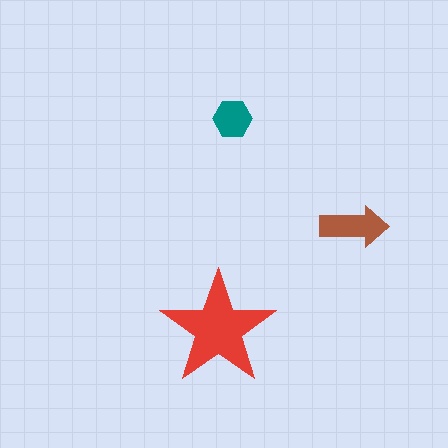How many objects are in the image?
There are 3 objects in the image.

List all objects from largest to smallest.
The red star, the brown arrow, the teal hexagon.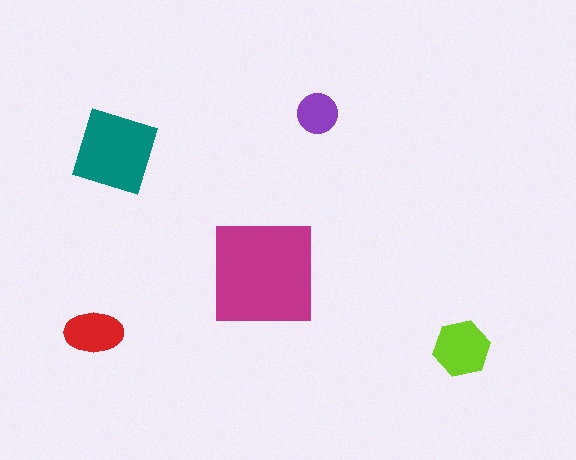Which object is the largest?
The magenta square.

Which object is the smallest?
The purple circle.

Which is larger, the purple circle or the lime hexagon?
The lime hexagon.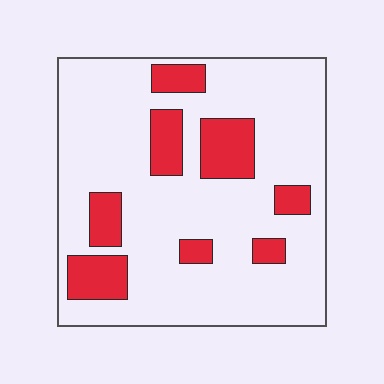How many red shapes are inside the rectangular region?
8.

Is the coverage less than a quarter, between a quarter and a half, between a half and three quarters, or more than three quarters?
Less than a quarter.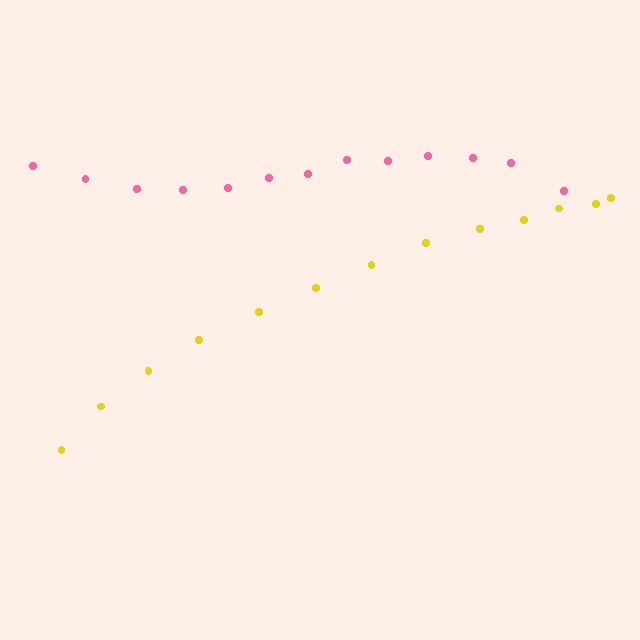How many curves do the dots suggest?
There are 2 distinct paths.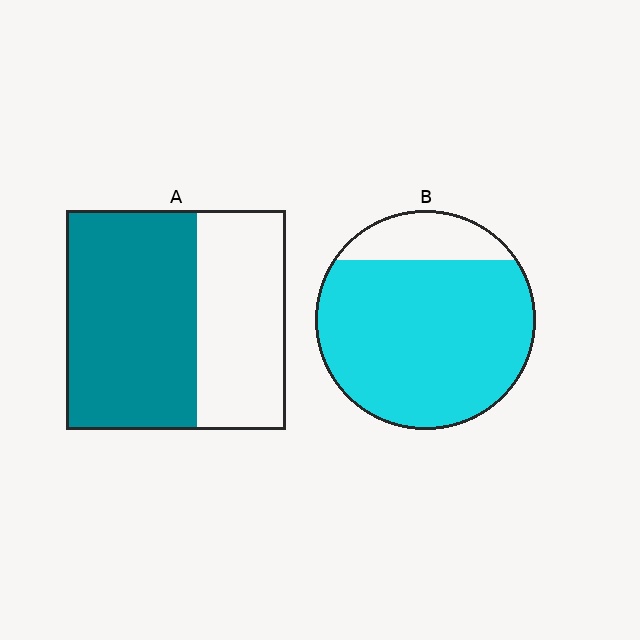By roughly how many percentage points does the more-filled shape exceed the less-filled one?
By roughly 25 percentage points (B over A).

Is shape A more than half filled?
Yes.